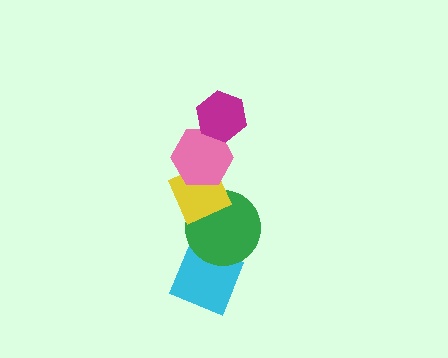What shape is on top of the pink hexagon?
The magenta hexagon is on top of the pink hexagon.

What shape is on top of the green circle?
The yellow diamond is on top of the green circle.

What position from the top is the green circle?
The green circle is 4th from the top.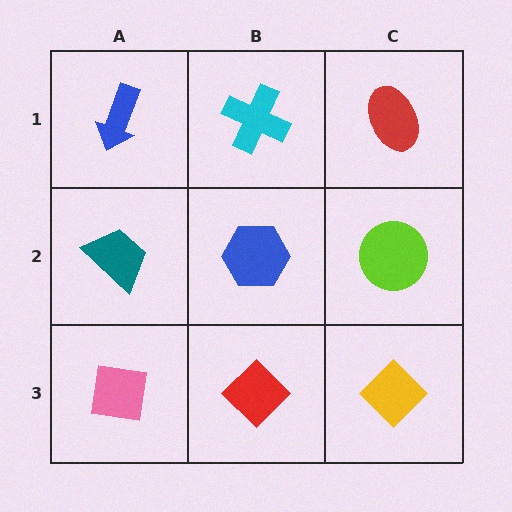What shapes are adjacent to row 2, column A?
A blue arrow (row 1, column A), a pink square (row 3, column A), a blue hexagon (row 2, column B).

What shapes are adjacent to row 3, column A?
A teal trapezoid (row 2, column A), a red diamond (row 3, column B).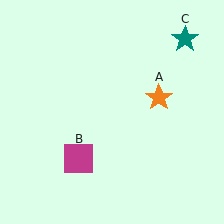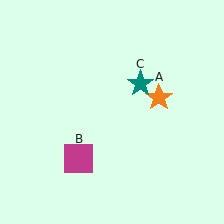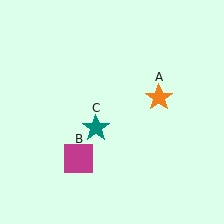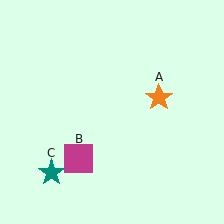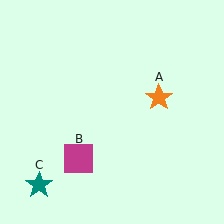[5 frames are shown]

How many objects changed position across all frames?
1 object changed position: teal star (object C).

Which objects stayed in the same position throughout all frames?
Orange star (object A) and magenta square (object B) remained stationary.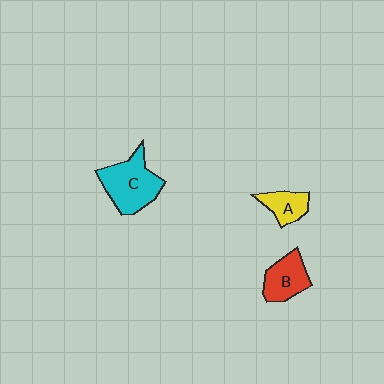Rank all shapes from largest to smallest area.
From largest to smallest: C (cyan), B (red), A (yellow).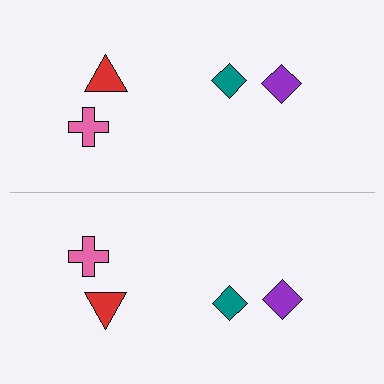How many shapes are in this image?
There are 8 shapes in this image.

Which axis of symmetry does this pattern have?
The pattern has a horizontal axis of symmetry running through the center of the image.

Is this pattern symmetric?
Yes, this pattern has bilateral (reflection) symmetry.